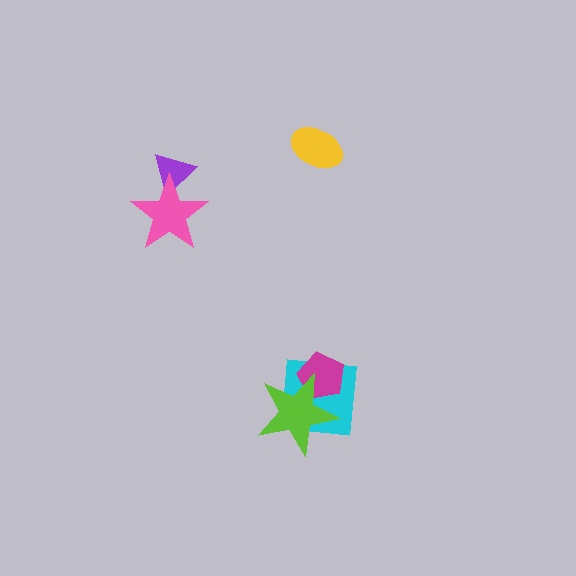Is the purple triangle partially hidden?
Yes, it is partially covered by another shape.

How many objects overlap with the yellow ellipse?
0 objects overlap with the yellow ellipse.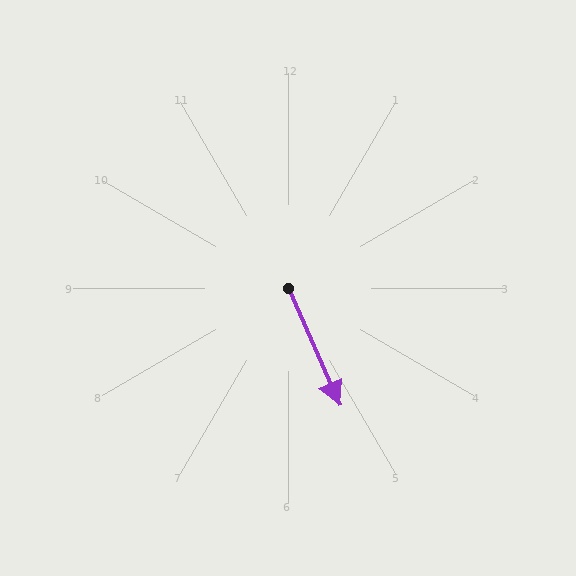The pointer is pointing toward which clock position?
Roughly 5 o'clock.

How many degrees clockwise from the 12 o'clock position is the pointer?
Approximately 156 degrees.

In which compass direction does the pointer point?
Southeast.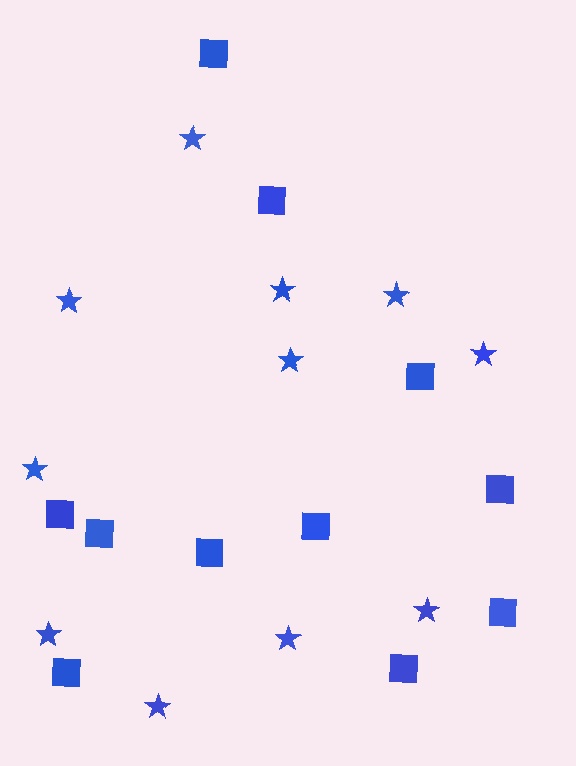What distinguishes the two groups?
There are 2 groups: one group of stars (11) and one group of squares (11).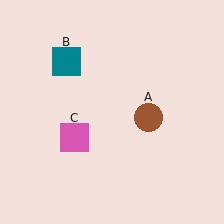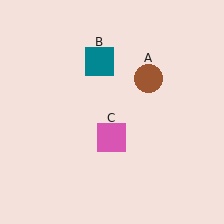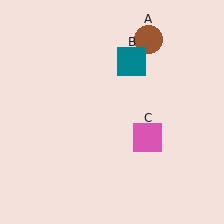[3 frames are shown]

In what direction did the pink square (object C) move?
The pink square (object C) moved right.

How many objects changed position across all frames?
3 objects changed position: brown circle (object A), teal square (object B), pink square (object C).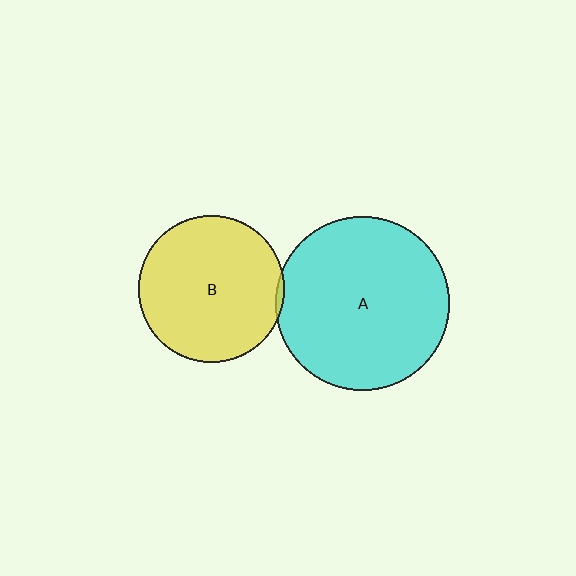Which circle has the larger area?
Circle A (cyan).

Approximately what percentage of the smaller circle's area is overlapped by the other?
Approximately 5%.